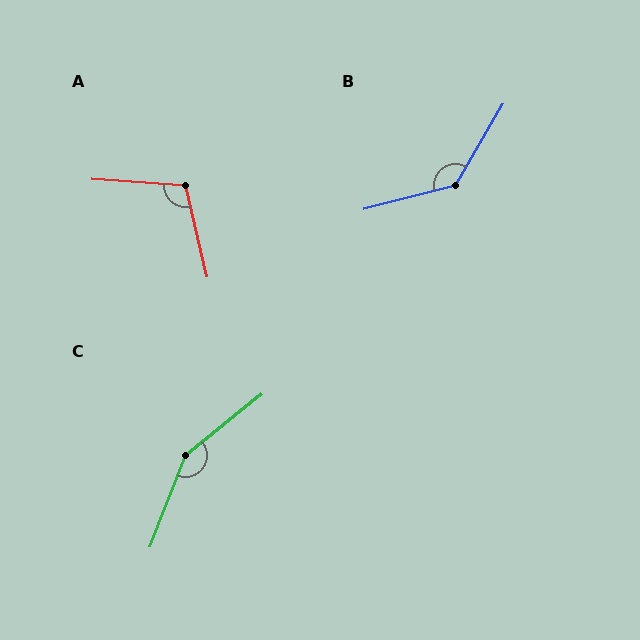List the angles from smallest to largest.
A (107°), B (134°), C (150°).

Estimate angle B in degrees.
Approximately 134 degrees.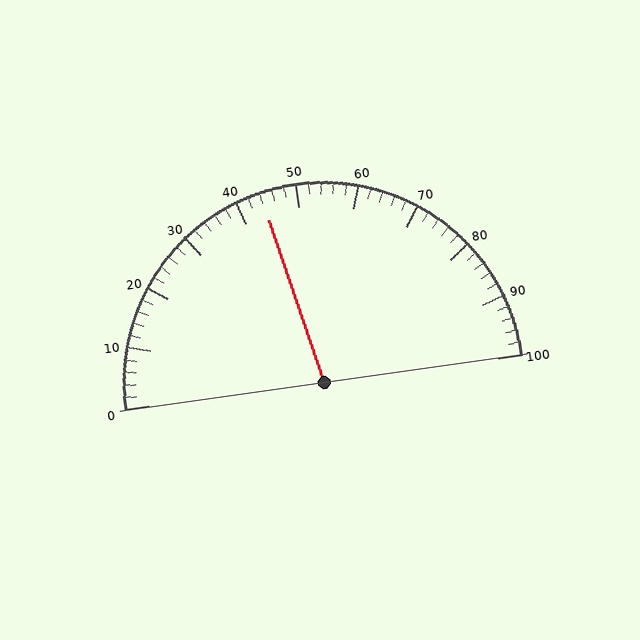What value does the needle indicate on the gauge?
The needle indicates approximately 44.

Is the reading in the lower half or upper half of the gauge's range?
The reading is in the lower half of the range (0 to 100).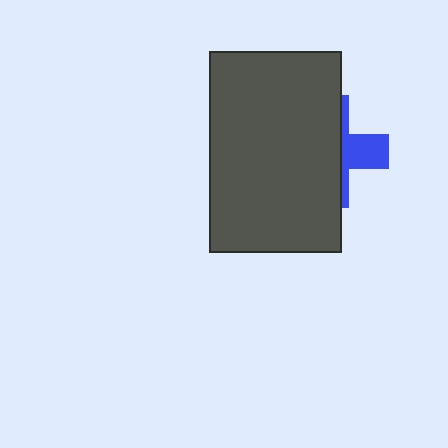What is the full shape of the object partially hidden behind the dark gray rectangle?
The partially hidden object is a blue cross.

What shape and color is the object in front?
The object in front is a dark gray rectangle.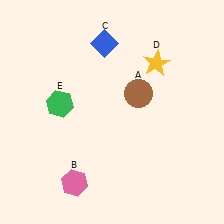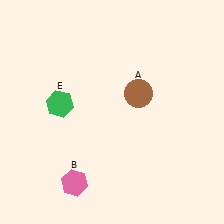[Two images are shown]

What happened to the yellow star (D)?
The yellow star (D) was removed in Image 2. It was in the top-right area of Image 1.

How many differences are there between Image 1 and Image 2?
There are 2 differences between the two images.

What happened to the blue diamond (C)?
The blue diamond (C) was removed in Image 2. It was in the top-left area of Image 1.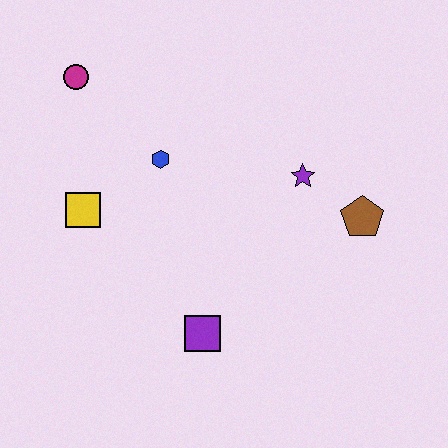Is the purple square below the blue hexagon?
Yes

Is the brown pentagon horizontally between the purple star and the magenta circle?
No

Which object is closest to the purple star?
The brown pentagon is closest to the purple star.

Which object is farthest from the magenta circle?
The brown pentagon is farthest from the magenta circle.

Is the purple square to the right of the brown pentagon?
No